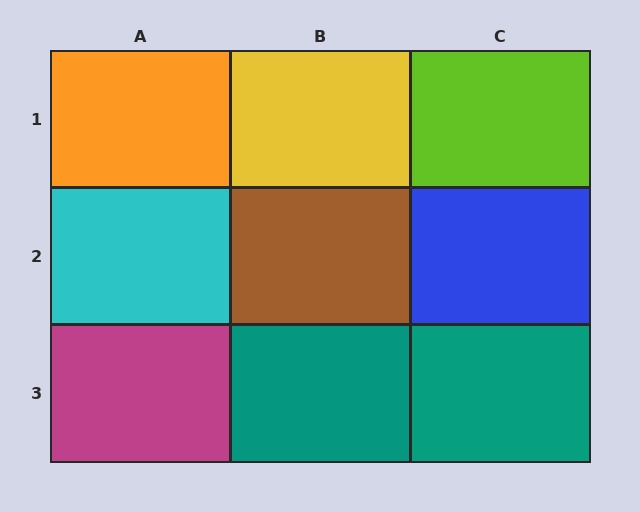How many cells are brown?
1 cell is brown.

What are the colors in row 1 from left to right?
Orange, yellow, lime.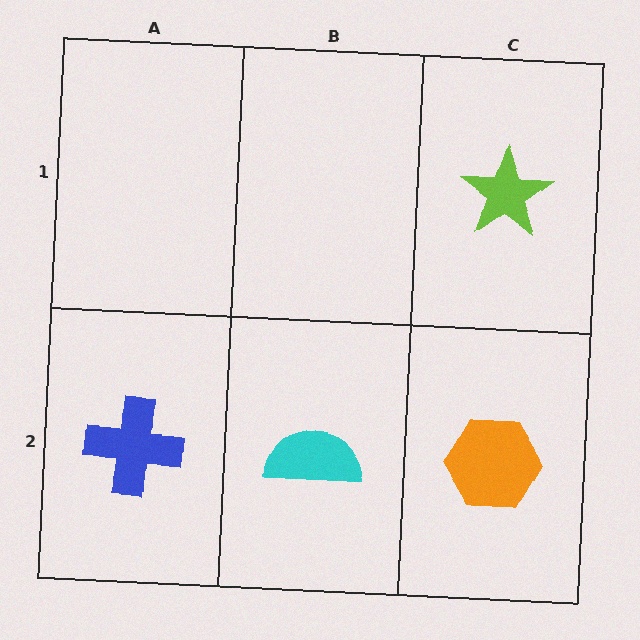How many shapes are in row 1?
1 shape.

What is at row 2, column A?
A blue cross.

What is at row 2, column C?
An orange hexagon.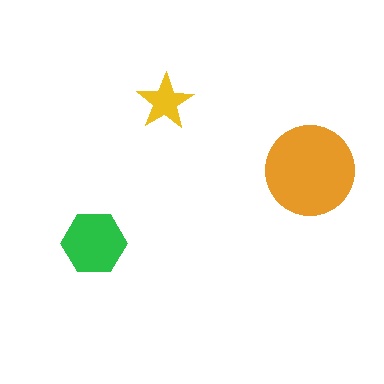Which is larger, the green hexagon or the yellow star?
The green hexagon.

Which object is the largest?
The orange circle.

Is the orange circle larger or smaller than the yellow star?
Larger.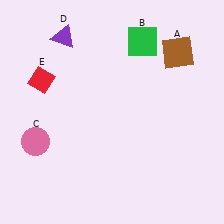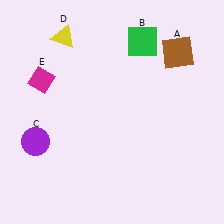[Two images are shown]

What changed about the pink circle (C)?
In Image 1, C is pink. In Image 2, it changed to purple.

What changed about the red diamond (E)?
In Image 1, E is red. In Image 2, it changed to magenta.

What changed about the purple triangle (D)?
In Image 1, D is purple. In Image 2, it changed to yellow.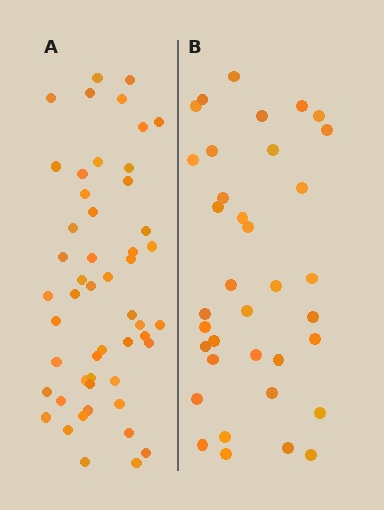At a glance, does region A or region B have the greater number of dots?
Region A (the left region) has more dots.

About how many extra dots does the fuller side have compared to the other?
Region A has approximately 15 more dots than region B.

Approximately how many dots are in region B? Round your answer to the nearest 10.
About 40 dots. (The exact count is 36, which rounds to 40.)